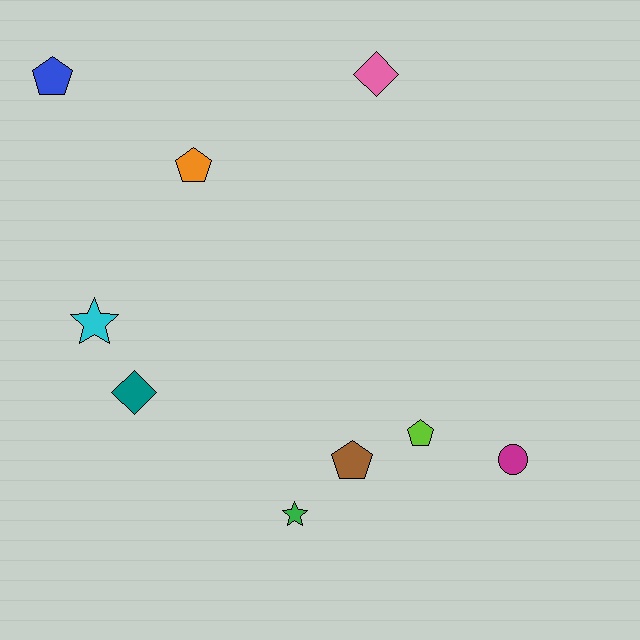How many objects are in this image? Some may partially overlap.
There are 9 objects.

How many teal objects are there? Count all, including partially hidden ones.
There is 1 teal object.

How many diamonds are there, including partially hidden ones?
There are 2 diamonds.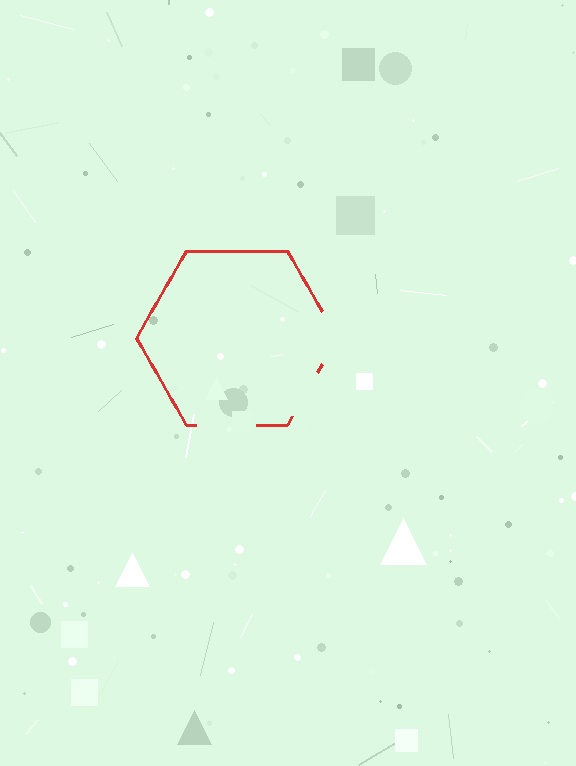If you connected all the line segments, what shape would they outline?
They would outline a hexagon.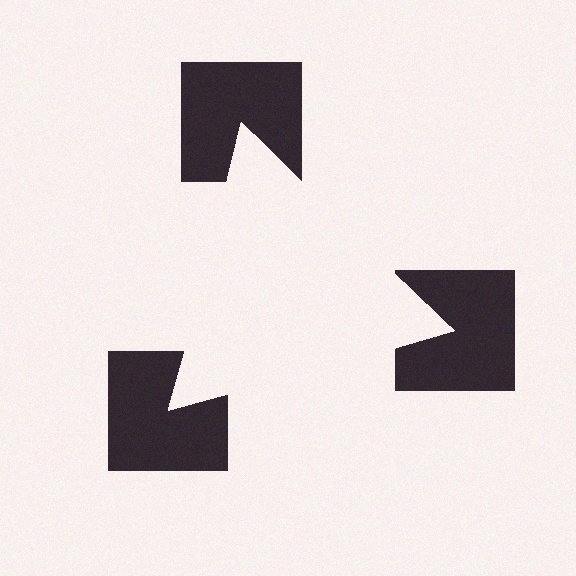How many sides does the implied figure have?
3 sides.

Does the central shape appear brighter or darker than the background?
It typically appears slightly brighter than the background, even though no actual brightness change is drawn.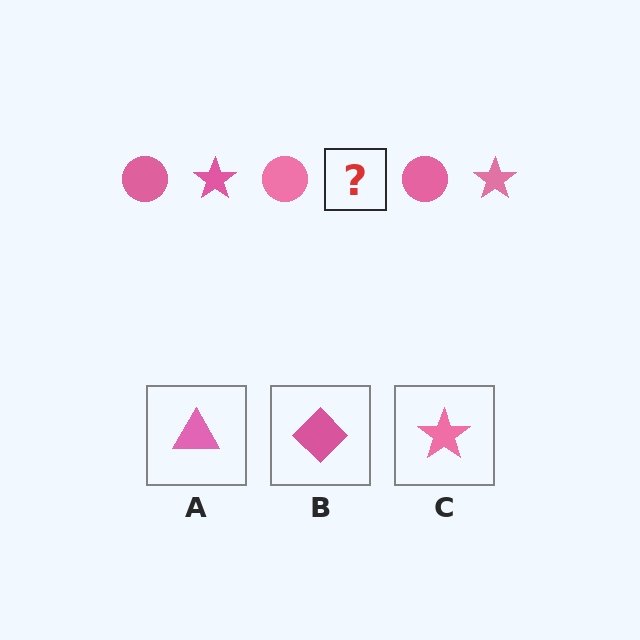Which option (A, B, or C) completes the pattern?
C.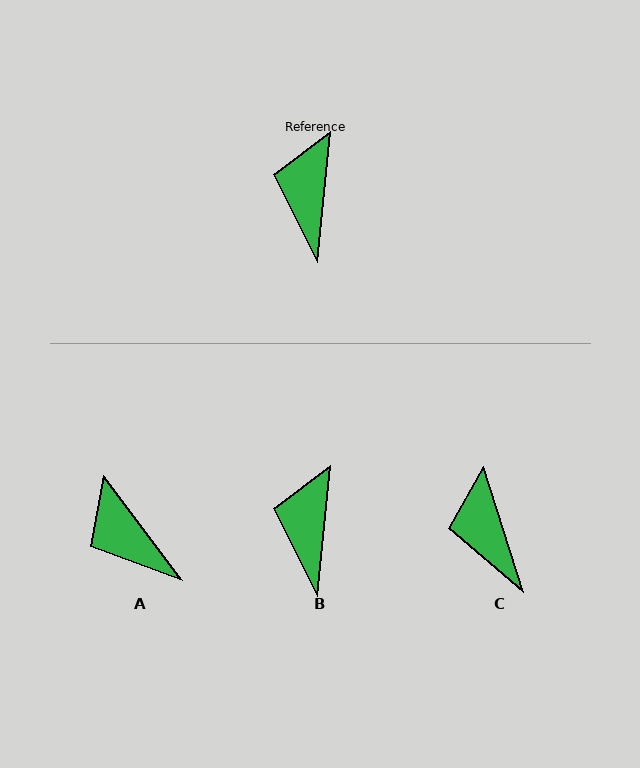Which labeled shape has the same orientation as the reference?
B.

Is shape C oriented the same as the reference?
No, it is off by about 23 degrees.